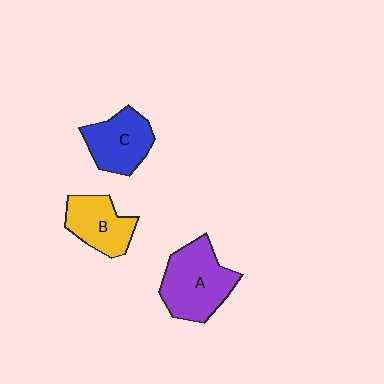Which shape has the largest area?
Shape A (purple).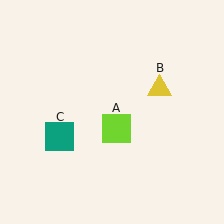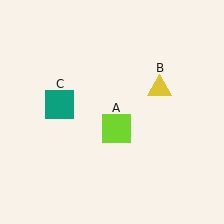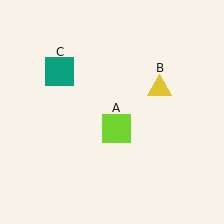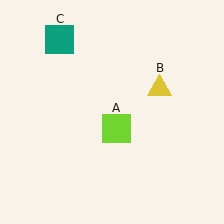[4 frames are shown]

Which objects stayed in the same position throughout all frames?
Lime square (object A) and yellow triangle (object B) remained stationary.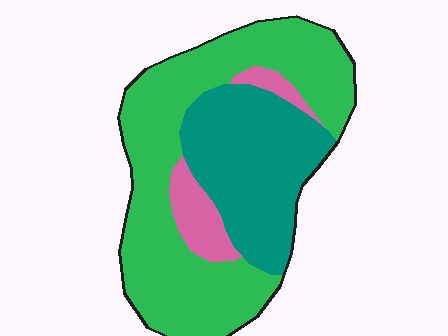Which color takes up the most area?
Green, at roughly 55%.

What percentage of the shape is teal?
Teal takes up between a quarter and a half of the shape.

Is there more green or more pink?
Green.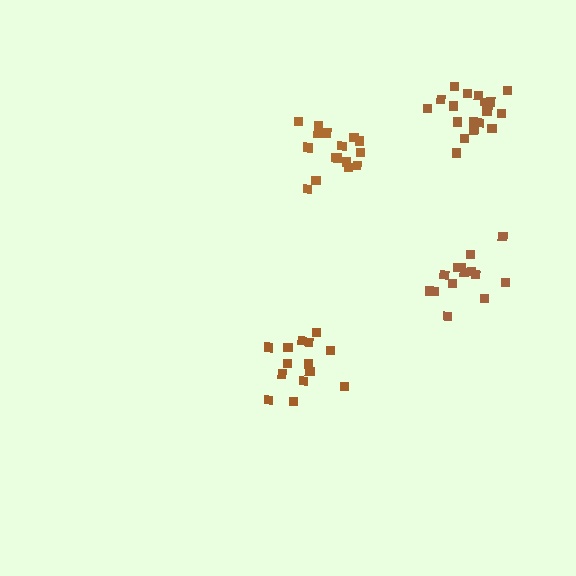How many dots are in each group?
Group 1: 14 dots, Group 2: 19 dots, Group 3: 14 dots, Group 4: 16 dots (63 total).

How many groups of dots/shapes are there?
There are 4 groups.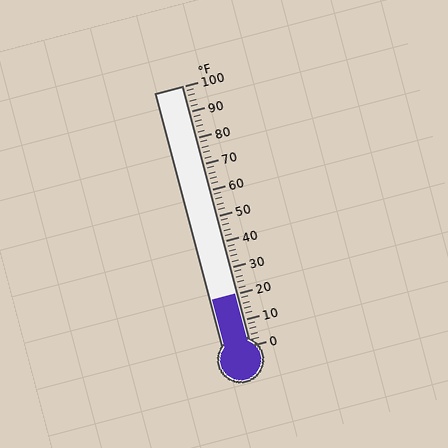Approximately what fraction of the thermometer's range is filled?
The thermometer is filled to approximately 20% of its range.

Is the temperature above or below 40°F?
The temperature is below 40°F.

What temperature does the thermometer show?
The thermometer shows approximately 20°F.